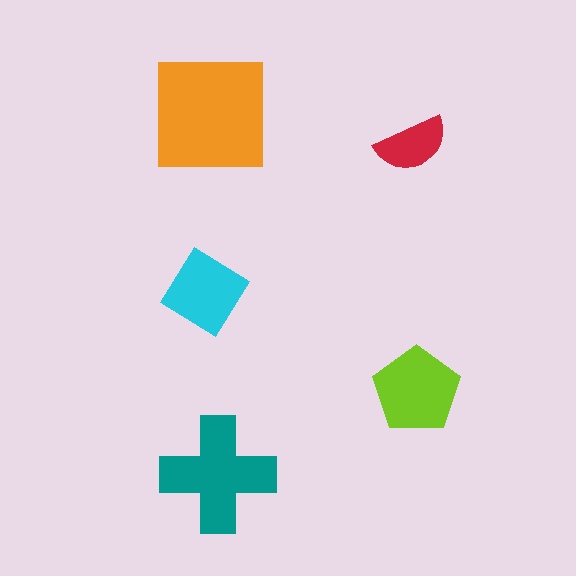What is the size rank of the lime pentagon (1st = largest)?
3rd.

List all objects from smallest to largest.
The red semicircle, the cyan diamond, the lime pentagon, the teal cross, the orange square.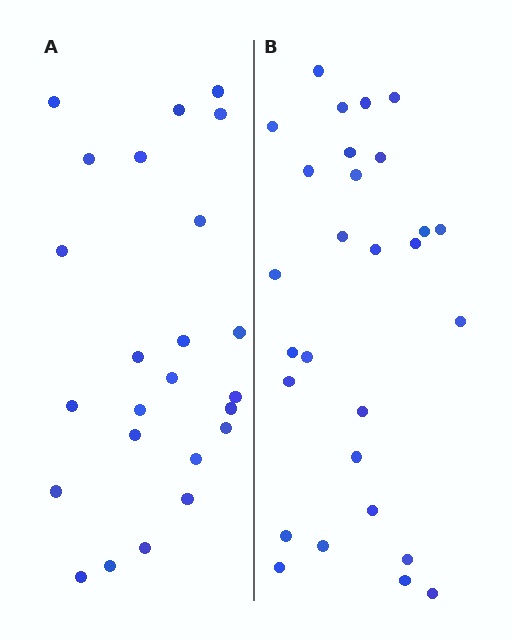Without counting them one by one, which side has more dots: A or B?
Region B (the right region) has more dots.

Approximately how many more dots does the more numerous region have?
Region B has about 4 more dots than region A.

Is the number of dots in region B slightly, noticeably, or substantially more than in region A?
Region B has only slightly more — the two regions are fairly close. The ratio is roughly 1.2 to 1.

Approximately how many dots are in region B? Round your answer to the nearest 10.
About 30 dots. (The exact count is 28, which rounds to 30.)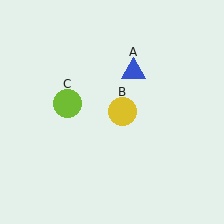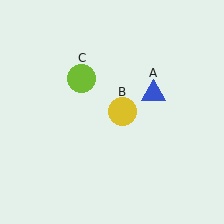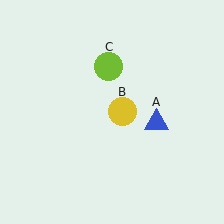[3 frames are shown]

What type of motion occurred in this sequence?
The blue triangle (object A), lime circle (object C) rotated clockwise around the center of the scene.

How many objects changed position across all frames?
2 objects changed position: blue triangle (object A), lime circle (object C).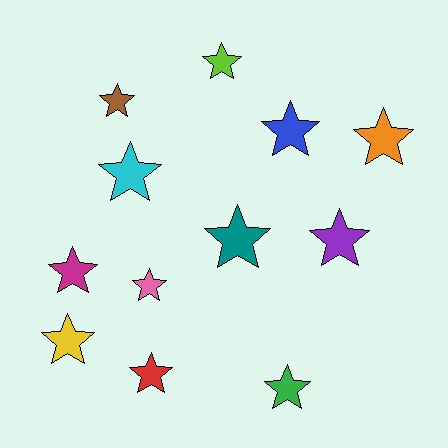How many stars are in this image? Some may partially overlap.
There are 12 stars.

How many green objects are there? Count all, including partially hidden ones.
There is 1 green object.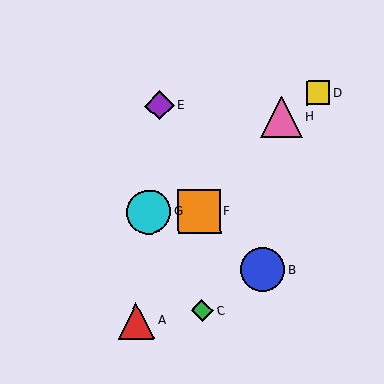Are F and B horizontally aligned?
No, F is at y≈211 and B is at y≈270.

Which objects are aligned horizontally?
Objects F, G are aligned horizontally.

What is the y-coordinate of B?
Object B is at y≈270.